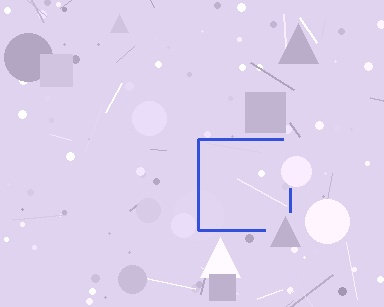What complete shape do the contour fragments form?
The contour fragments form a square.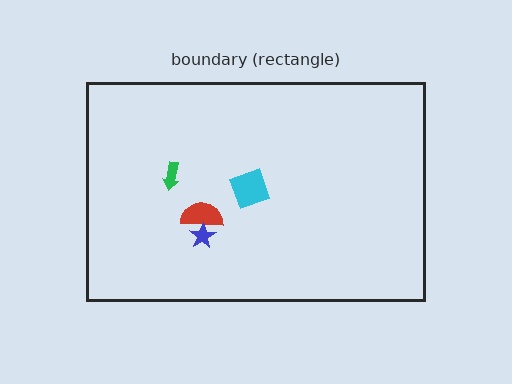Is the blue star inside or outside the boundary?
Inside.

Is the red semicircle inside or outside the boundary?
Inside.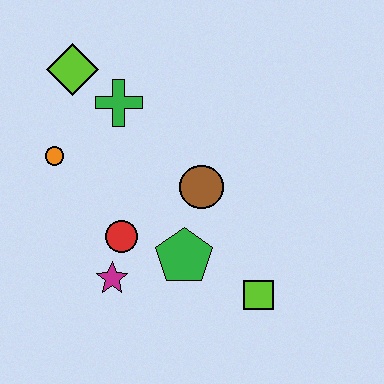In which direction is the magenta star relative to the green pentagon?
The magenta star is to the left of the green pentagon.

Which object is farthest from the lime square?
The lime diamond is farthest from the lime square.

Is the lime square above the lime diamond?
No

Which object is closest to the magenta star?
The red circle is closest to the magenta star.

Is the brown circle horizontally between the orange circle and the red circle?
No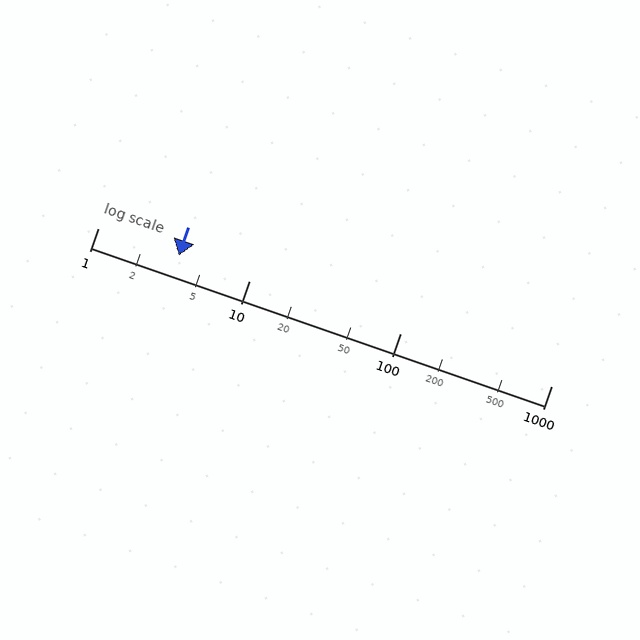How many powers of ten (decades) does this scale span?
The scale spans 3 decades, from 1 to 1000.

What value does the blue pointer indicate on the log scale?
The pointer indicates approximately 3.4.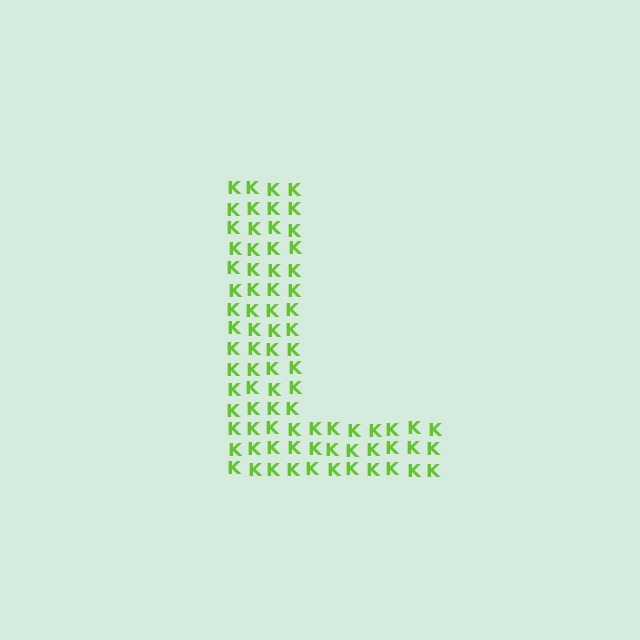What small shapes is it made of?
It is made of small letter K's.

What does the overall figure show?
The overall figure shows the letter L.